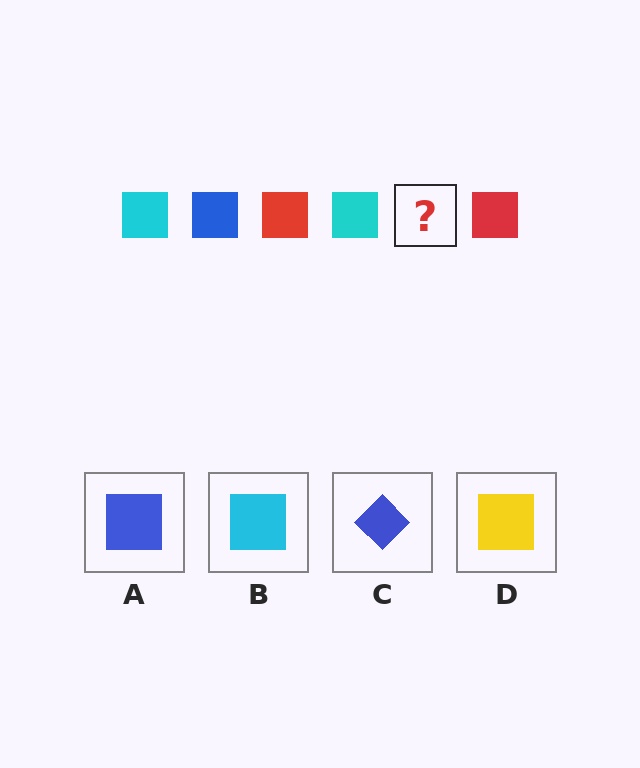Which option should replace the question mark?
Option A.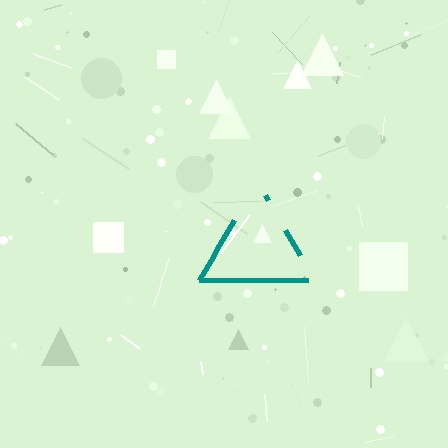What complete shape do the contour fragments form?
The contour fragments form a triangle.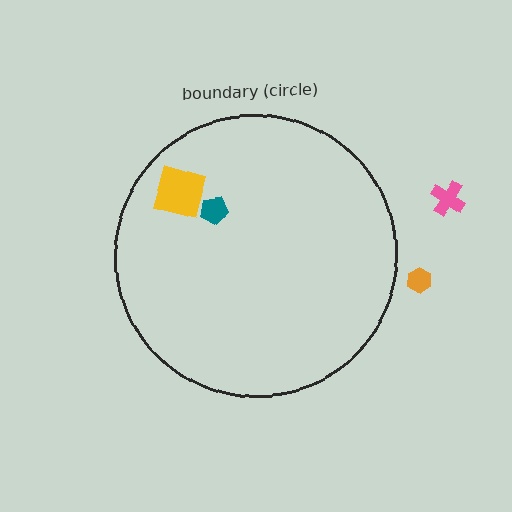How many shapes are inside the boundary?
2 inside, 2 outside.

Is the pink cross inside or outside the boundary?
Outside.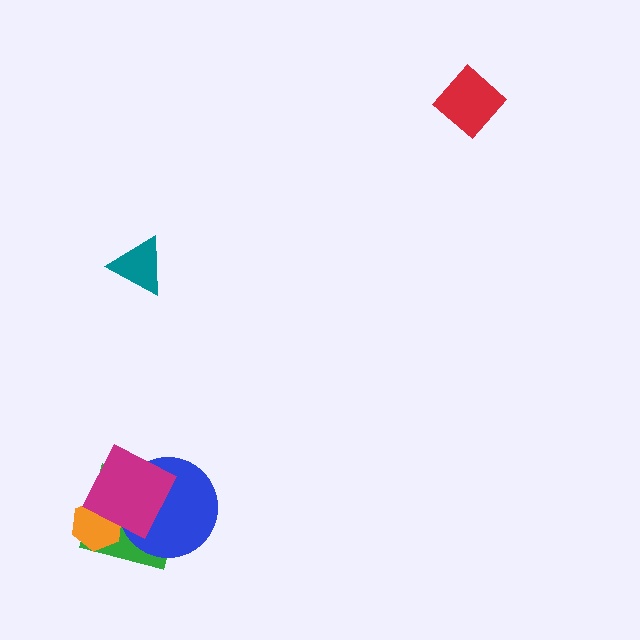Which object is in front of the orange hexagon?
The magenta diamond is in front of the orange hexagon.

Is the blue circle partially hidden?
Yes, it is partially covered by another shape.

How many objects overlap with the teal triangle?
0 objects overlap with the teal triangle.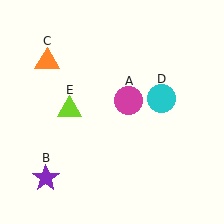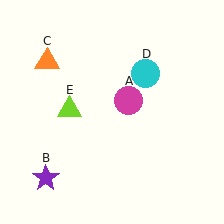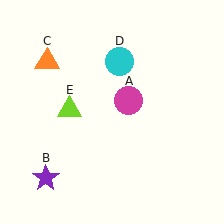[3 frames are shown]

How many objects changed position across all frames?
1 object changed position: cyan circle (object D).